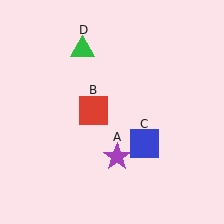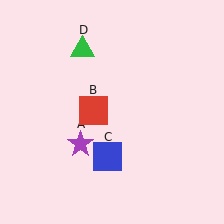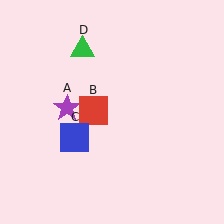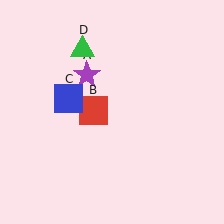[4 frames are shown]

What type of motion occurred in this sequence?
The purple star (object A), blue square (object C) rotated clockwise around the center of the scene.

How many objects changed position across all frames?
2 objects changed position: purple star (object A), blue square (object C).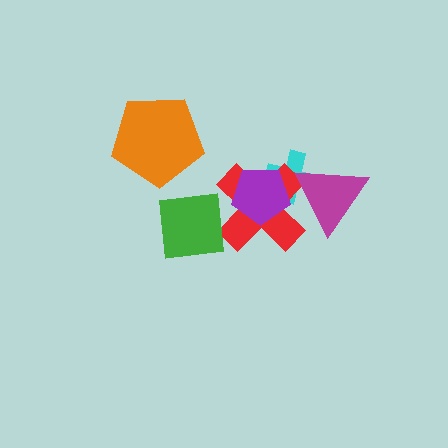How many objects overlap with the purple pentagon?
2 objects overlap with the purple pentagon.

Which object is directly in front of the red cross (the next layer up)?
The purple pentagon is directly in front of the red cross.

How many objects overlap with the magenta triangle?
2 objects overlap with the magenta triangle.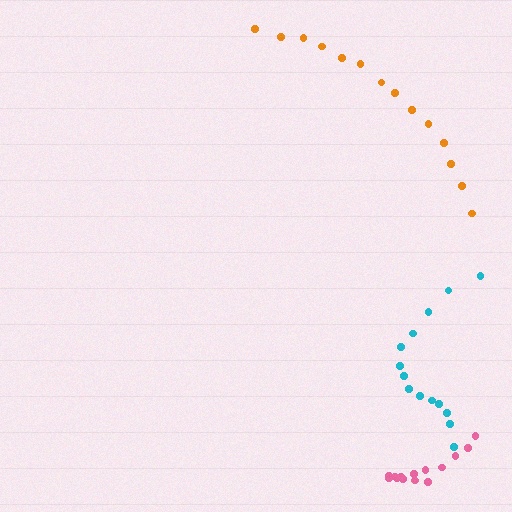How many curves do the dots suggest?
There are 3 distinct paths.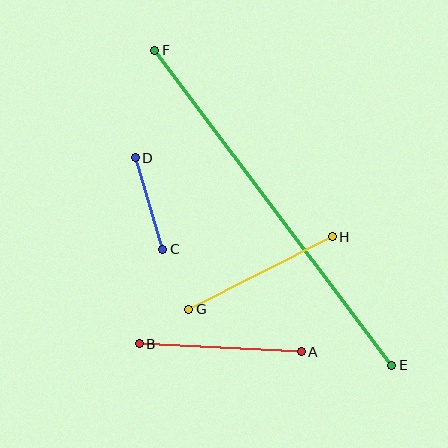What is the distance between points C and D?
The distance is approximately 96 pixels.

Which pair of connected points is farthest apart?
Points E and F are farthest apart.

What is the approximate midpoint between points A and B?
The midpoint is at approximately (220, 348) pixels.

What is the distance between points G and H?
The distance is approximately 161 pixels.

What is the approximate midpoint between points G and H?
The midpoint is at approximately (260, 273) pixels.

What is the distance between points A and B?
The distance is approximately 162 pixels.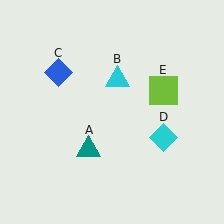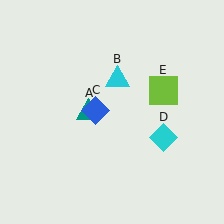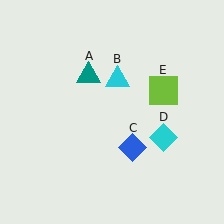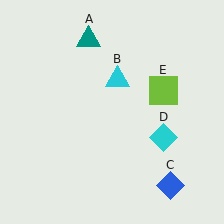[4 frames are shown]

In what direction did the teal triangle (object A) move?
The teal triangle (object A) moved up.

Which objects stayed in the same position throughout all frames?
Cyan triangle (object B) and cyan diamond (object D) and lime square (object E) remained stationary.